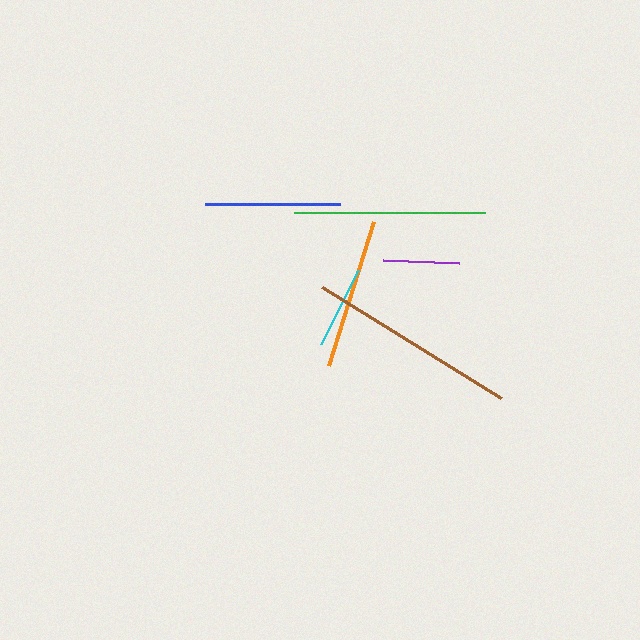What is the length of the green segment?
The green segment is approximately 191 pixels long.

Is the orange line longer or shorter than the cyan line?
The orange line is longer than the cyan line.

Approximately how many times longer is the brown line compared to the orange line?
The brown line is approximately 1.4 times the length of the orange line.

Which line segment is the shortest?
The purple line is the shortest at approximately 76 pixels.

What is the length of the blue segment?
The blue segment is approximately 134 pixels long.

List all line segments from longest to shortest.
From longest to shortest: brown, green, orange, blue, cyan, purple.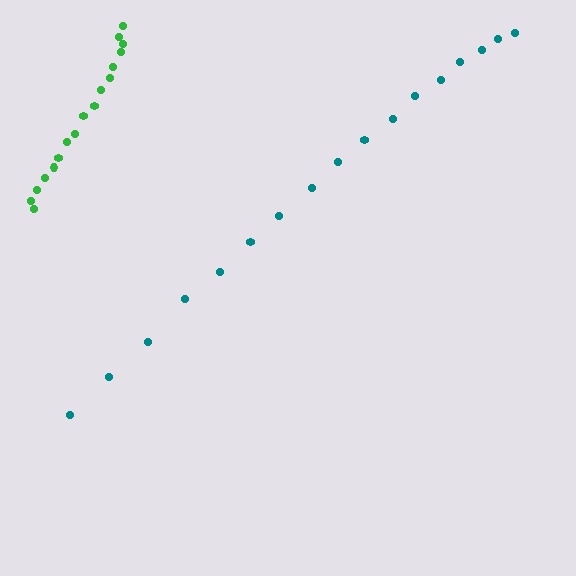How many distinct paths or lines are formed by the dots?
There are 2 distinct paths.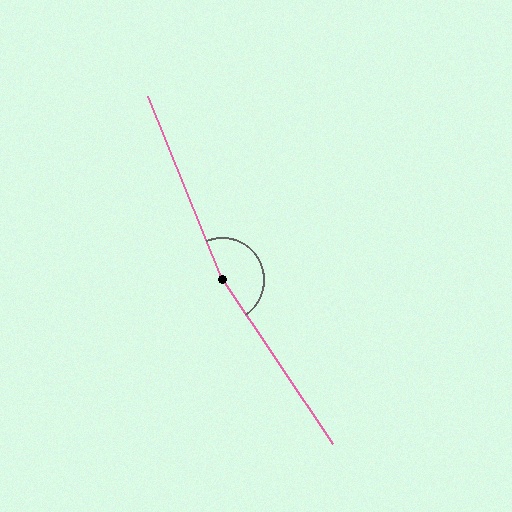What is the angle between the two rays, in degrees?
Approximately 168 degrees.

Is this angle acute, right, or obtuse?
It is obtuse.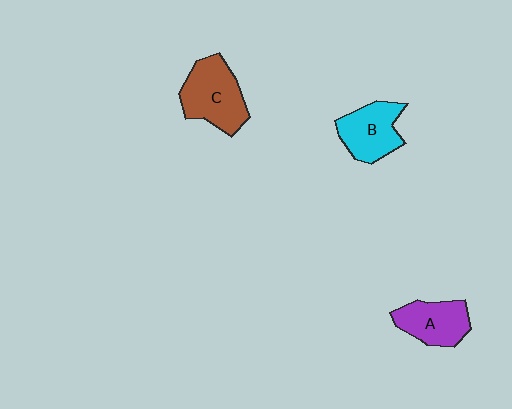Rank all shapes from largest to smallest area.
From largest to smallest: C (brown), B (cyan), A (purple).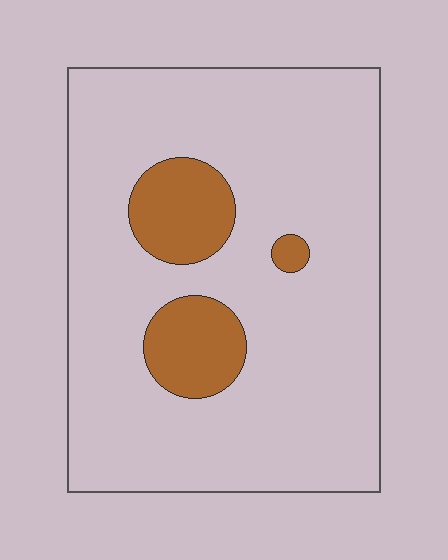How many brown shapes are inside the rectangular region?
3.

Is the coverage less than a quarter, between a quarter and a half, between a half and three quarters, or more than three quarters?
Less than a quarter.